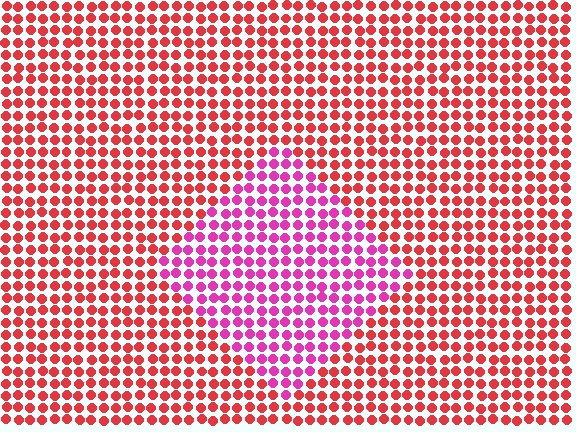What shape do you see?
I see a diamond.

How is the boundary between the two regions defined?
The boundary is defined purely by a slight shift in hue (about 41 degrees). Spacing, size, and orientation are identical on both sides.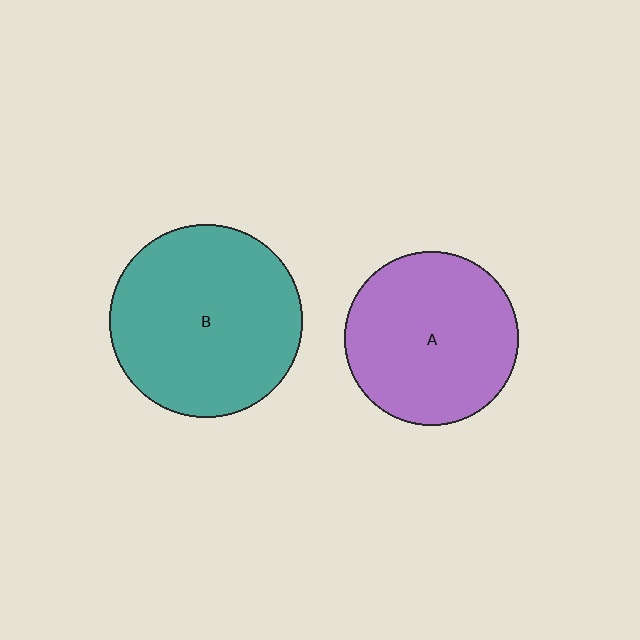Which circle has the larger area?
Circle B (teal).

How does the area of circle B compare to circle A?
Approximately 1.2 times.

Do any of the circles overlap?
No, none of the circles overlap.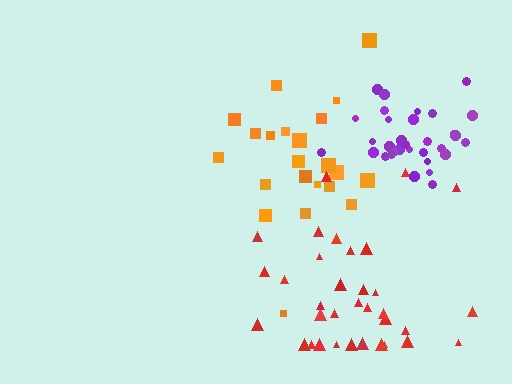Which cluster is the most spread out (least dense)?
Orange.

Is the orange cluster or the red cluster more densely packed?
Red.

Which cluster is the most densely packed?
Purple.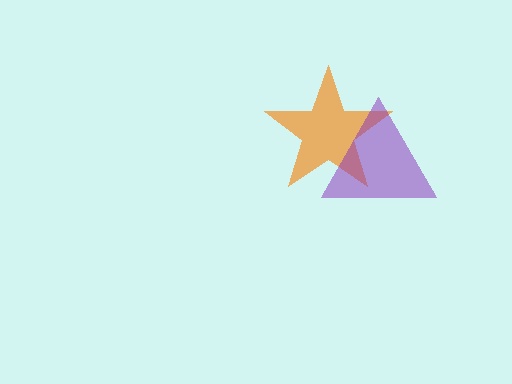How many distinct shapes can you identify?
There are 2 distinct shapes: an orange star, a purple triangle.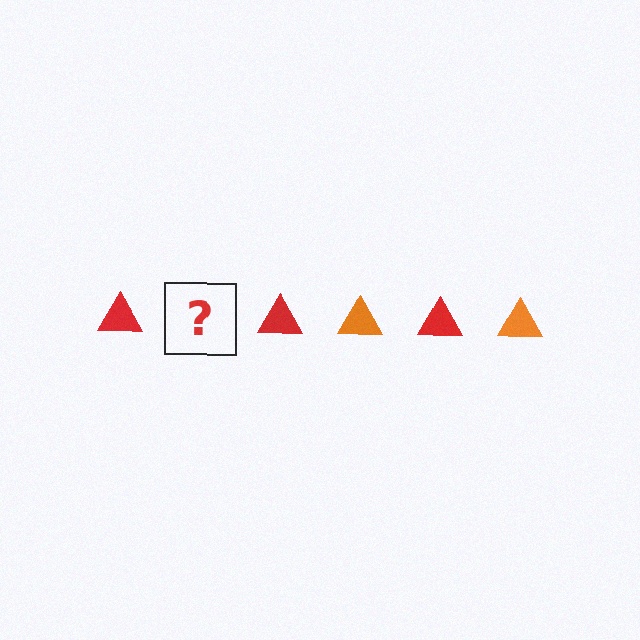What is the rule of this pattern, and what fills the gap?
The rule is that the pattern cycles through red, orange triangles. The gap should be filled with an orange triangle.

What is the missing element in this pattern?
The missing element is an orange triangle.